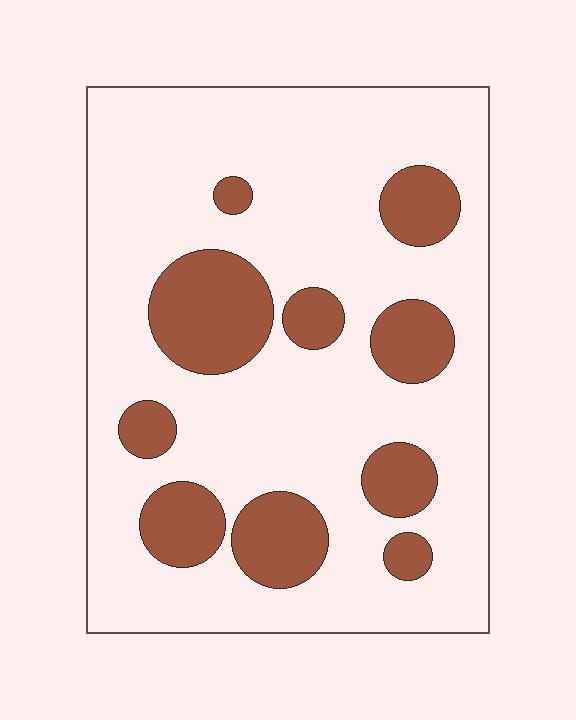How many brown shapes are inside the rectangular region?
10.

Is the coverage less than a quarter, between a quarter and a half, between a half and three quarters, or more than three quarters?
Less than a quarter.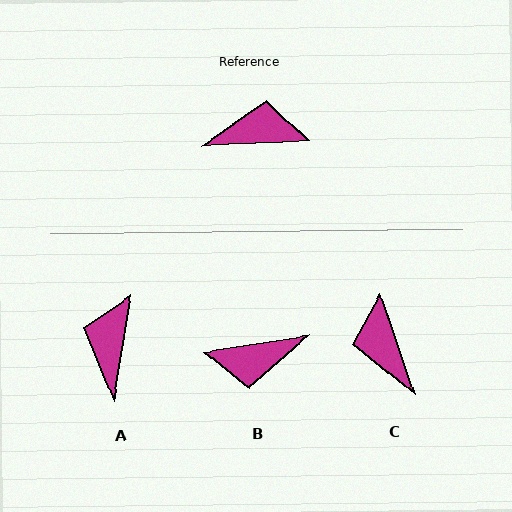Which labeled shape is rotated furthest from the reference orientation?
B, about 173 degrees away.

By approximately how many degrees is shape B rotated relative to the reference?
Approximately 173 degrees clockwise.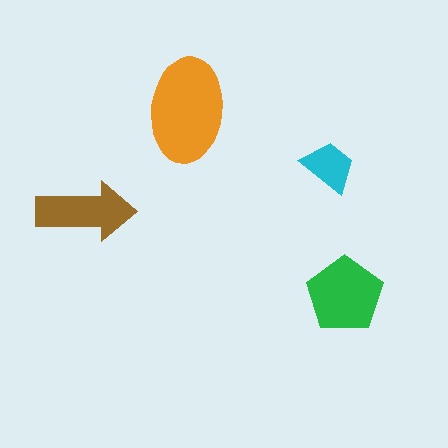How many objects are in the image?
There are 4 objects in the image.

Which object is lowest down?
The green pentagon is bottommost.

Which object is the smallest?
The cyan trapezoid.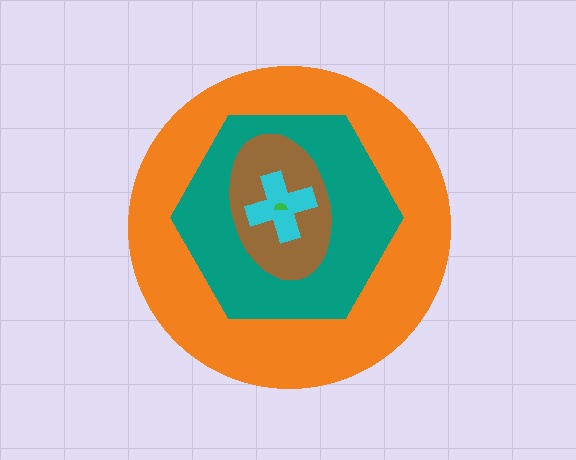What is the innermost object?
The green semicircle.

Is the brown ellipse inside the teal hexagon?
Yes.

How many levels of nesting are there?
5.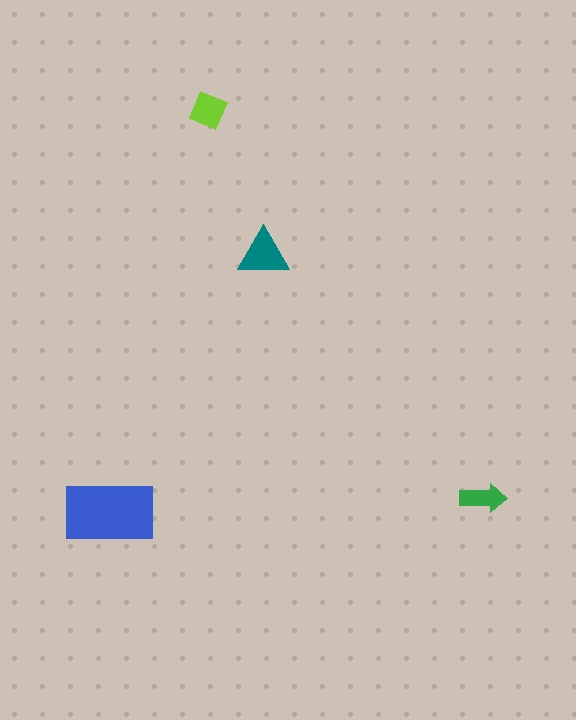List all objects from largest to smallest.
The blue rectangle, the teal triangle, the lime diamond, the green arrow.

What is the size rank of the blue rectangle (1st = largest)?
1st.